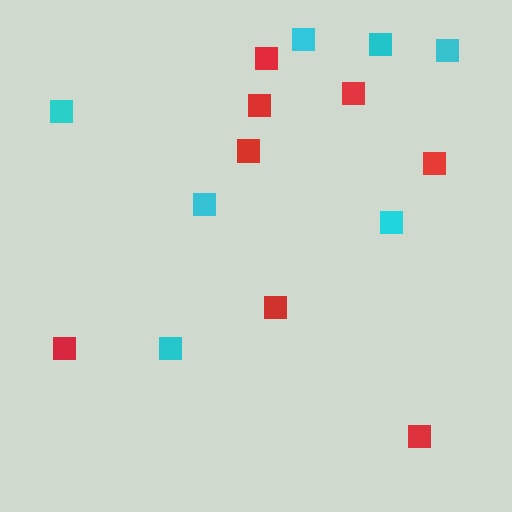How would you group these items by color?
There are 2 groups: one group of red squares (8) and one group of cyan squares (7).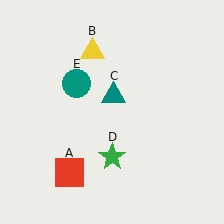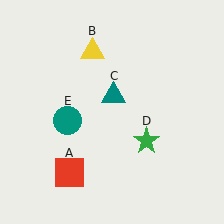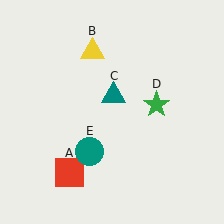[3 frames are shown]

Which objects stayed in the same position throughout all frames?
Red square (object A) and yellow triangle (object B) and teal triangle (object C) remained stationary.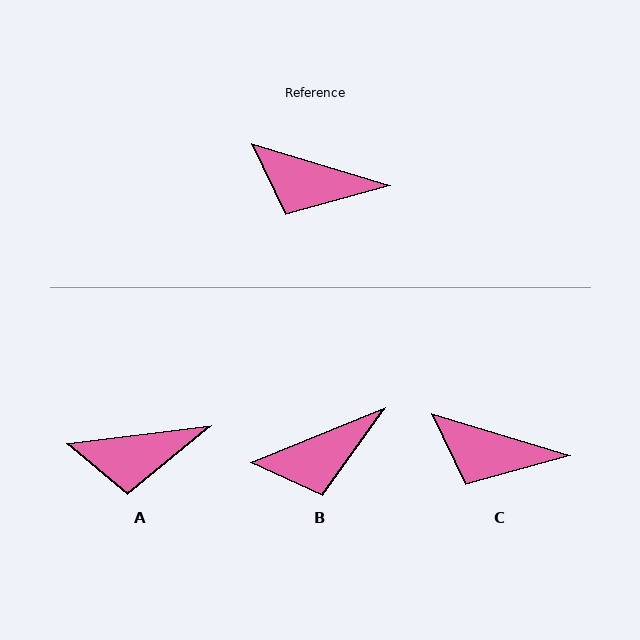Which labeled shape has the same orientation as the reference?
C.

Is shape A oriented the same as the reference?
No, it is off by about 24 degrees.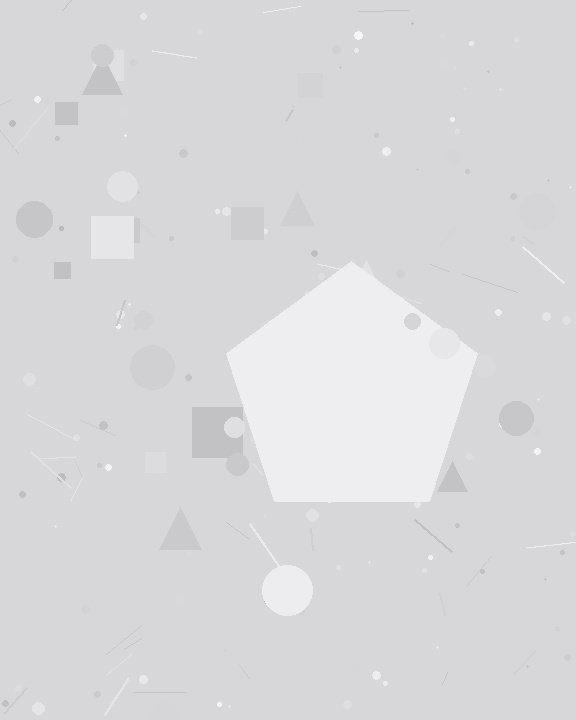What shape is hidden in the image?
A pentagon is hidden in the image.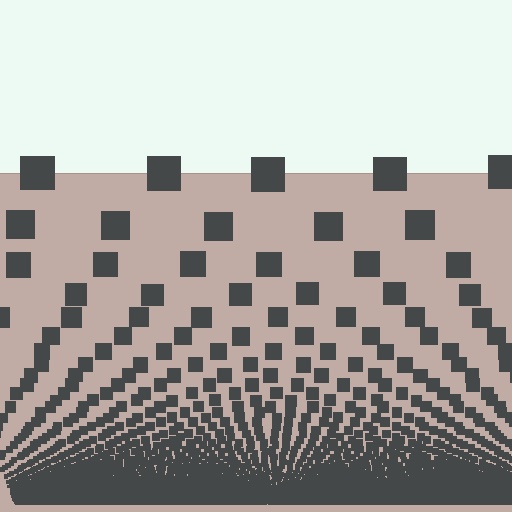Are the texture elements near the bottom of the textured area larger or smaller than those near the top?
Smaller. The gradient is inverted — elements near the bottom are smaller and denser.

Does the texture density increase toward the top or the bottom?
Density increases toward the bottom.